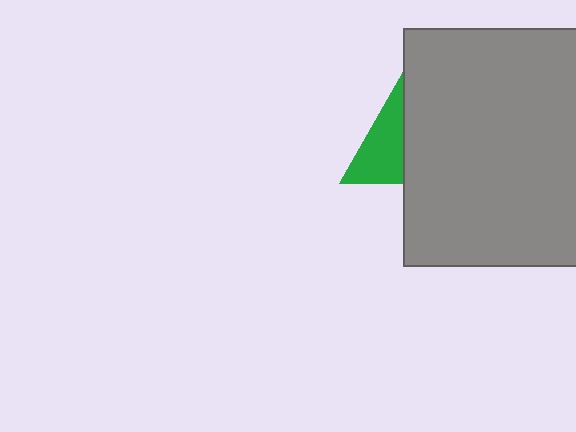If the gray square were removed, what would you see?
You would see the complete green triangle.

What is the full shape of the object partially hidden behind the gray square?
The partially hidden object is a green triangle.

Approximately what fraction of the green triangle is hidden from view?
Roughly 56% of the green triangle is hidden behind the gray square.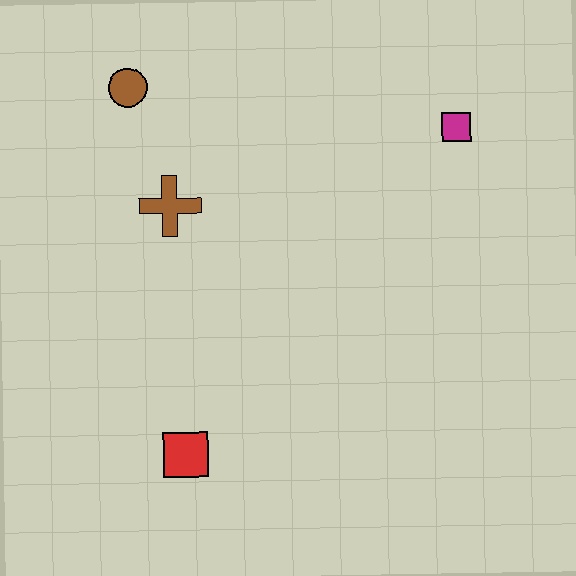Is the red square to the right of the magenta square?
No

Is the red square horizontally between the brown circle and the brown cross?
No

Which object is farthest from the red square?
The magenta square is farthest from the red square.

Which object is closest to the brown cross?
The brown circle is closest to the brown cross.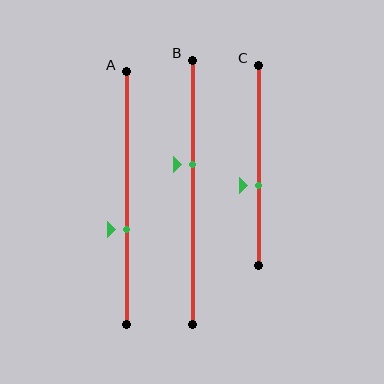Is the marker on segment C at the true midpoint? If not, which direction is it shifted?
No, the marker on segment C is shifted downward by about 10% of the segment length.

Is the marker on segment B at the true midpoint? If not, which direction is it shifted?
No, the marker on segment B is shifted upward by about 10% of the segment length.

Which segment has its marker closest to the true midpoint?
Segment C has its marker closest to the true midpoint.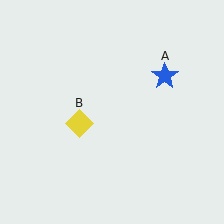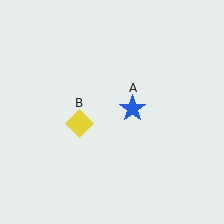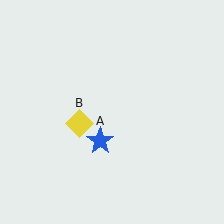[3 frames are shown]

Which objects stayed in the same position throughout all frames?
Yellow diamond (object B) remained stationary.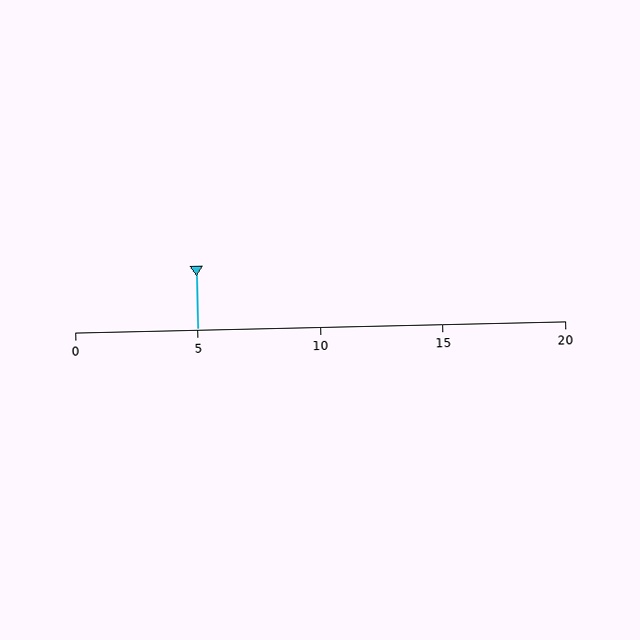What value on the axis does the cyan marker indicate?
The marker indicates approximately 5.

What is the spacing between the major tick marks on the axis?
The major ticks are spaced 5 apart.